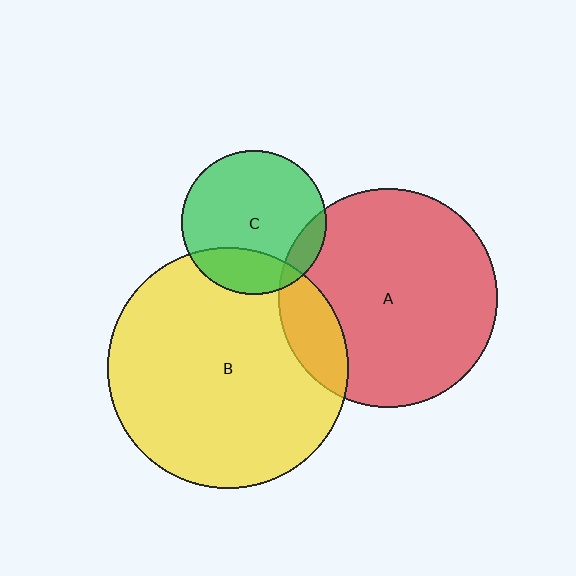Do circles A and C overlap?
Yes.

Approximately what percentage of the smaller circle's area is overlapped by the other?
Approximately 10%.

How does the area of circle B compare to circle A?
Approximately 1.2 times.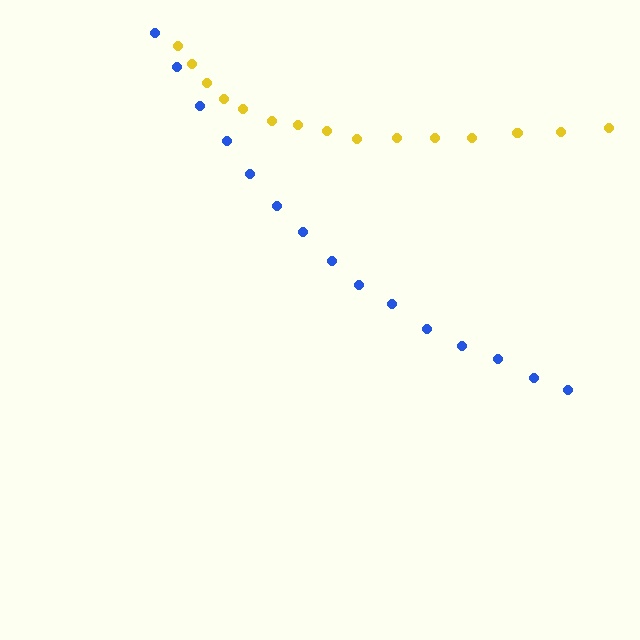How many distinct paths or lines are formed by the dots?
There are 2 distinct paths.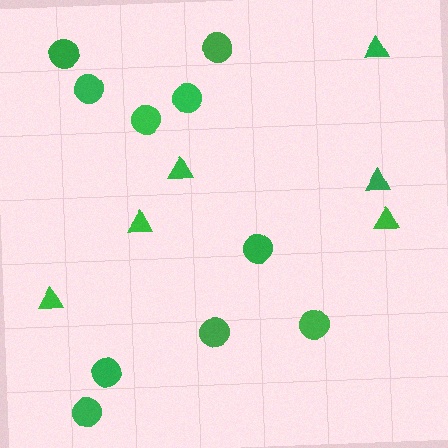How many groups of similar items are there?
There are 2 groups: one group of circles (10) and one group of triangles (6).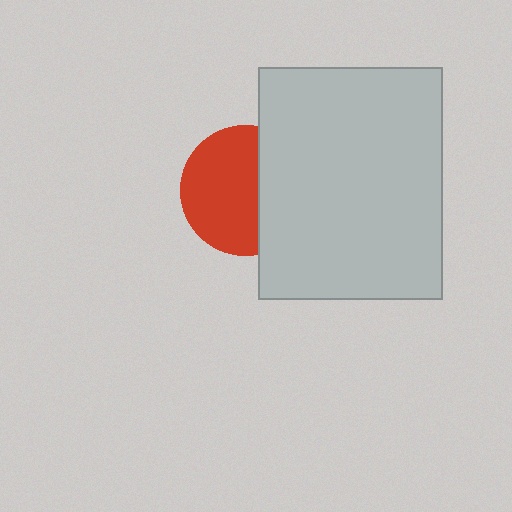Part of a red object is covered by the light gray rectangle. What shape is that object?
It is a circle.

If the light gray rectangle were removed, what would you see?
You would see the complete red circle.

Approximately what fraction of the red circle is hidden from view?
Roughly 38% of the red circle is hidden behind the light gray rectangle.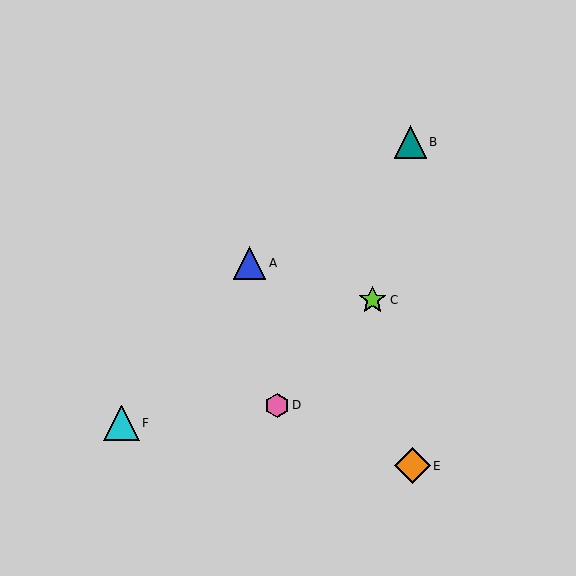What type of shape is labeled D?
Shape D is a pink hexagon.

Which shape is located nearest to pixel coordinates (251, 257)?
The blue triangle (labeled A) at (250, 263) is nearest to that location.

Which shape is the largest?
The orange diamond (labeled E) is the largest.